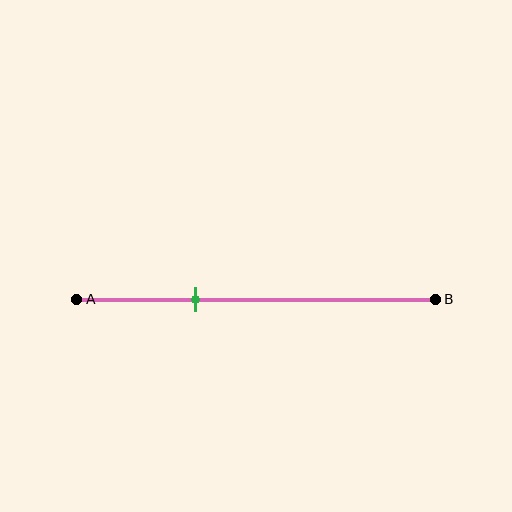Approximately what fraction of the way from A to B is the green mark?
The green mark is approximately 35% of the way from A to B.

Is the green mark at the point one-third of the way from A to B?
Yes, the mark is approximately at the one-third point.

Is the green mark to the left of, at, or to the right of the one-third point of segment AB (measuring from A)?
The green mark is approximately at the one-third point of segment AB.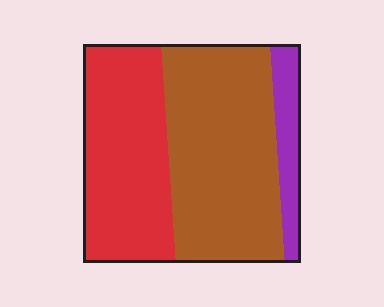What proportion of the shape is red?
Red takes up about two fifths (2/5) of the shape.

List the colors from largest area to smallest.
From largest to smallest: brown, red, purple.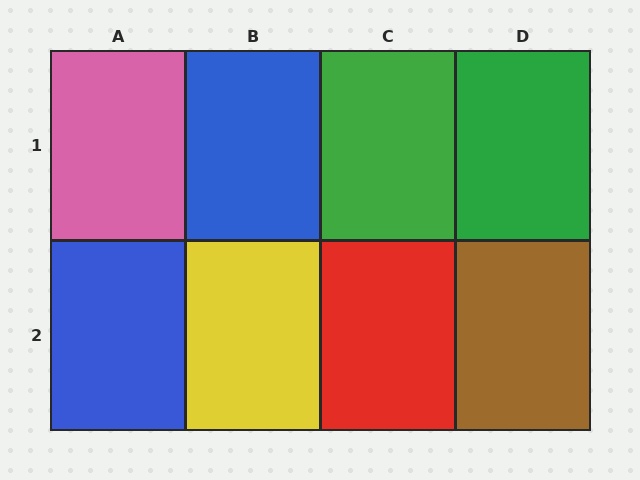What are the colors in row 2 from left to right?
Blue, yellow, red, brown.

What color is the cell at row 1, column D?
Green.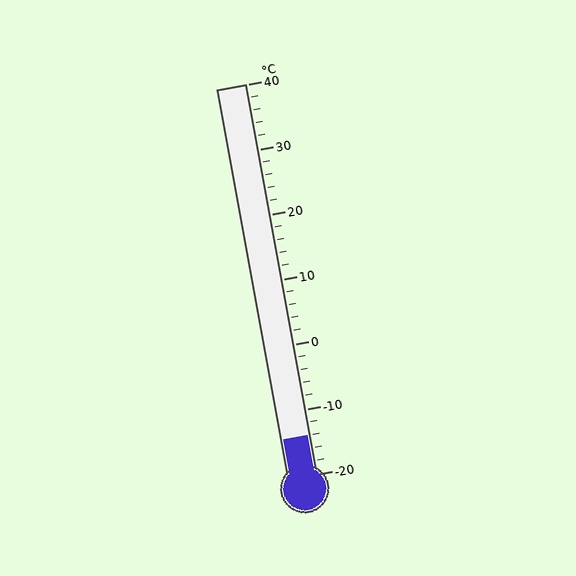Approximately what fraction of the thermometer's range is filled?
The thermometer is filled to approximately 10% of its range.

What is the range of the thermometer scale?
The thermometer scale ranges from -20°C to 40°C.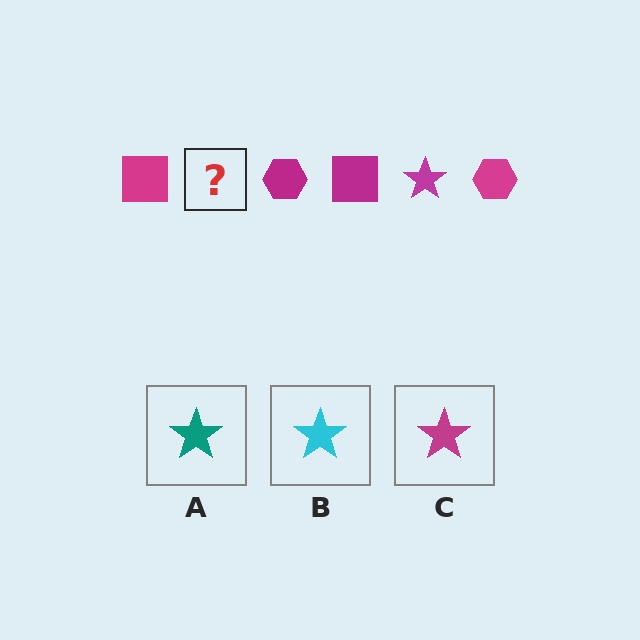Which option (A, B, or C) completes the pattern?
C.